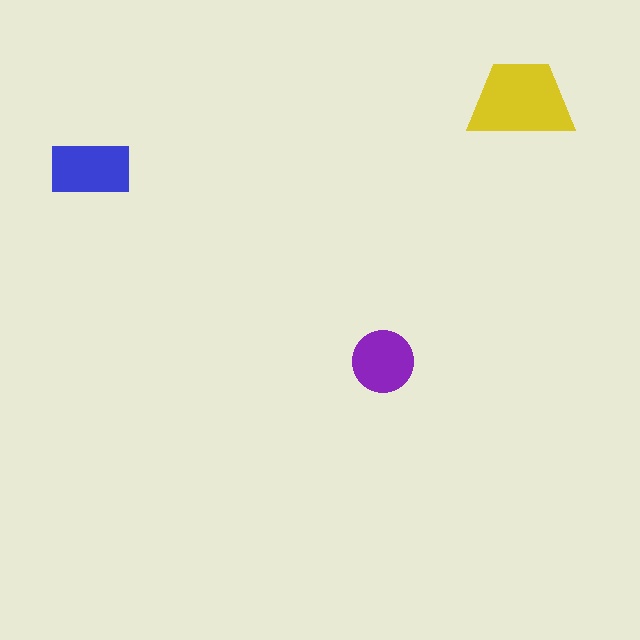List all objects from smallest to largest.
The purple circle, the blue rectangle, the yellow trapezoid.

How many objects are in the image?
There are 3 objects in the image.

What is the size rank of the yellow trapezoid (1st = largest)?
1st.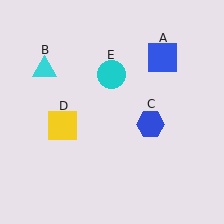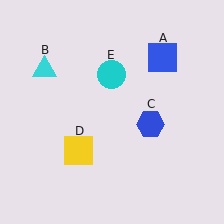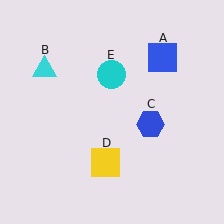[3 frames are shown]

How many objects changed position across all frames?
1 object changed position: yellow square (object D).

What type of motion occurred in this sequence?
The yellow square (object D) rotated counterclockwise around the center of the scene.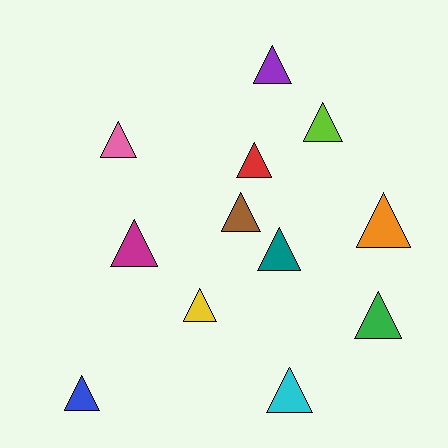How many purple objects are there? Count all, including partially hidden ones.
There is 1 purple object.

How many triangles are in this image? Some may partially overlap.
There are 12 triangles.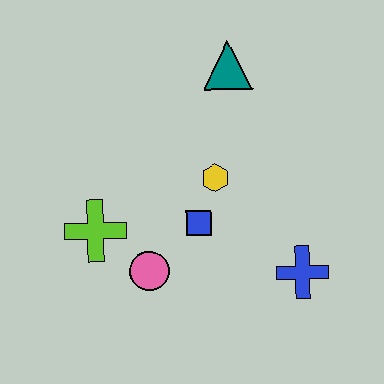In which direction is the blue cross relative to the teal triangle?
The blue cross is below the teal triangle.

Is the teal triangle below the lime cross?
No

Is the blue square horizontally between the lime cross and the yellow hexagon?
Yes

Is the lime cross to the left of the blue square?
Yes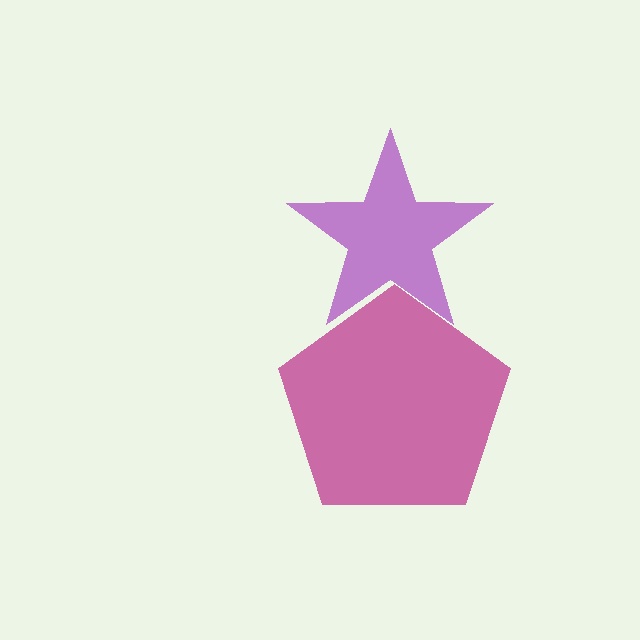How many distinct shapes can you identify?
There are 2 distinct shapes: a magenta pentagon, a purple star.